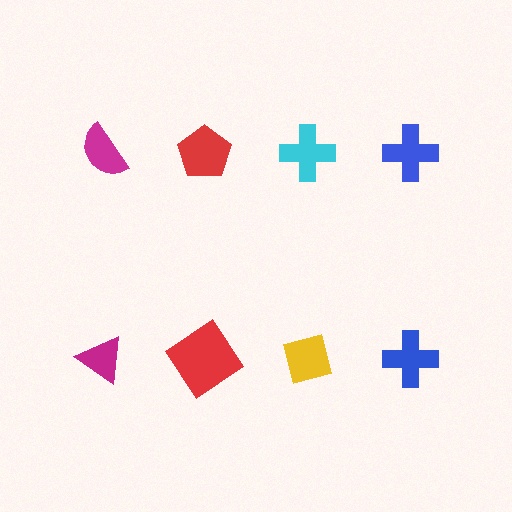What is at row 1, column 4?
A blue cross.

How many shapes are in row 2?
4 shapes.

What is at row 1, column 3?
A cyan cross.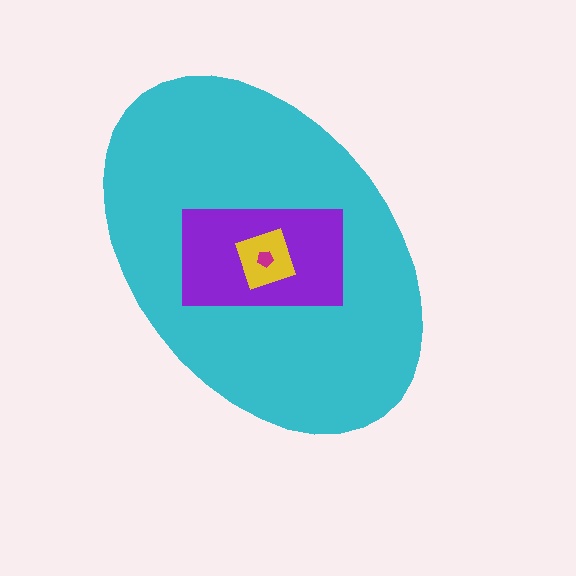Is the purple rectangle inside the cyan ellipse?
Yes.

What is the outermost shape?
The cyan ellipse.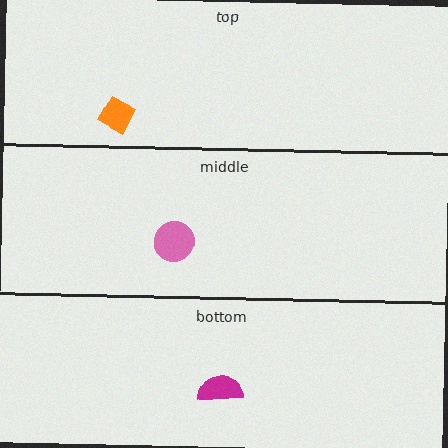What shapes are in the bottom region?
The magenta semicircle.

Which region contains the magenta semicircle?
The bottom region.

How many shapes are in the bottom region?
1.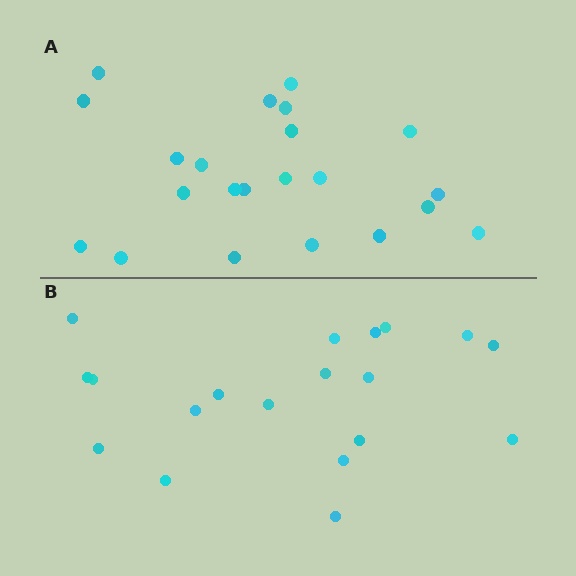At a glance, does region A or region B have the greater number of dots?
Region A (the top region) has more dots.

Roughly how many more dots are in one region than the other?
Region A has just a few more — roughly 2 or 3 more dots than region B.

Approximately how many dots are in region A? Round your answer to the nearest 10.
About 20 dots. (The exact count is 22, which rounds to 20.)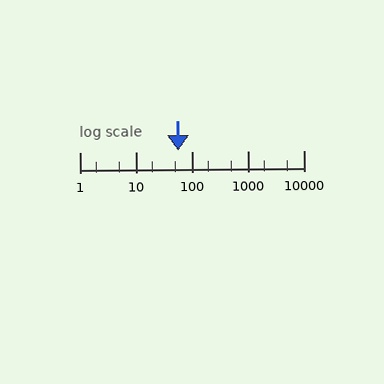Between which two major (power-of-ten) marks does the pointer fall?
The pointer is between 10 and 100.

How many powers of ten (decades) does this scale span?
The scale spans 4 decades, from 1 to 10000.